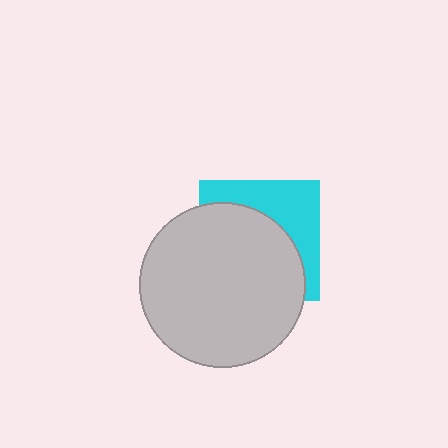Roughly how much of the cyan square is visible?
A small part of it is visible (roughly 38%).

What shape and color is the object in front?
The object in front is a light gray circle.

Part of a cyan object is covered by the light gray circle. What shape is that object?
It is a square.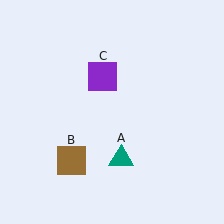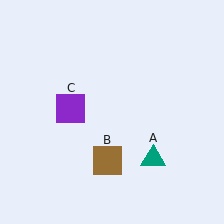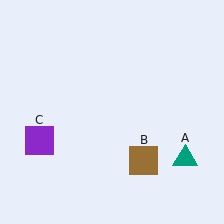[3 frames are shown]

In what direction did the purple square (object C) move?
The purple square (object C) moved down and to the left.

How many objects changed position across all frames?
3 objects changed position: teal triangle (object A), brown square (object B), purple square (object C).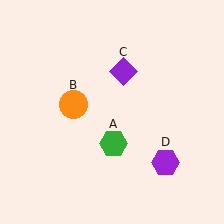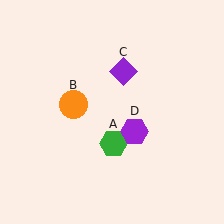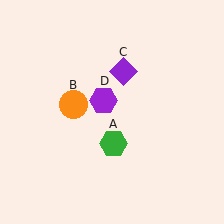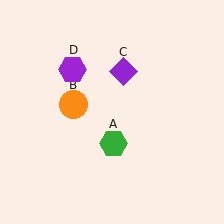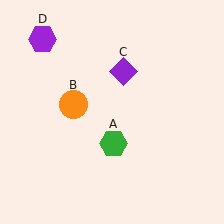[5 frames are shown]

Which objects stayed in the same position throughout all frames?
Green hexagon (object A) and orange circle (object B) and purple diamond (object C) remained stationary.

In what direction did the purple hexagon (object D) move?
The purple hexagon (object D) moved up and to the left.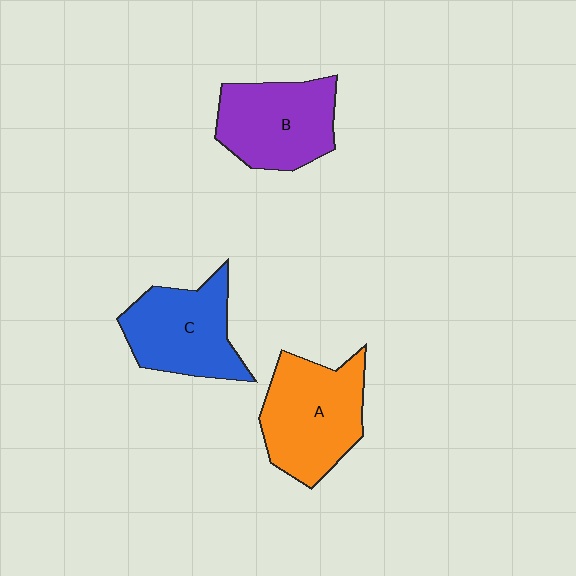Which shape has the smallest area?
Shape C (blue).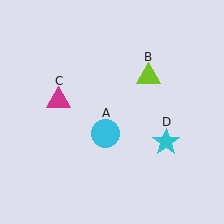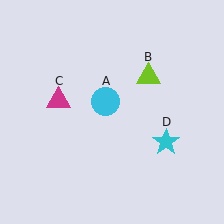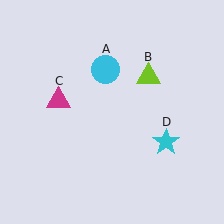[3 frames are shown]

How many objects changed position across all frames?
1 object changed position: cyan circle (object A).